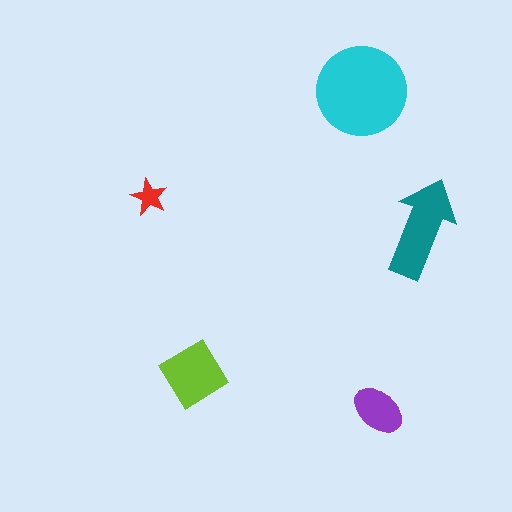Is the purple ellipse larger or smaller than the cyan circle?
Smaller.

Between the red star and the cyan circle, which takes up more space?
The cyan circle.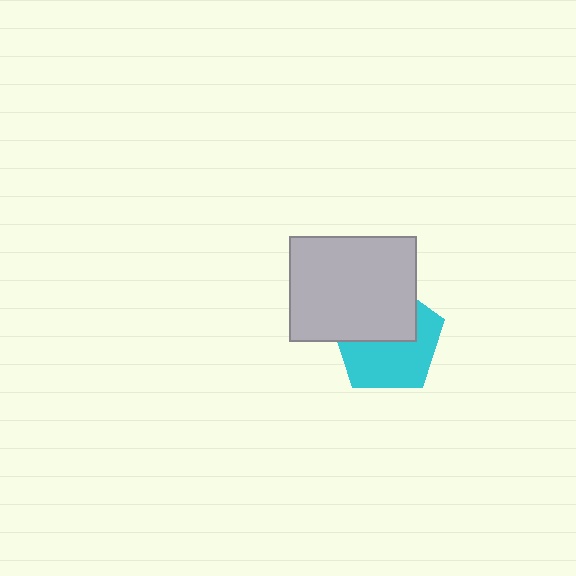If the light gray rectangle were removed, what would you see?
You would see the complete cyan pentagon.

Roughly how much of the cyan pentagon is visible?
About half of it is visible (roughly 55%).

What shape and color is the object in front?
The object in front is a light gray rectangle.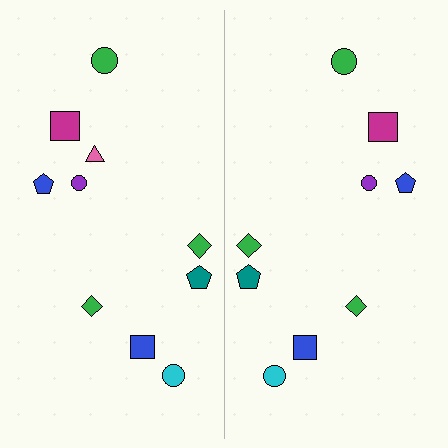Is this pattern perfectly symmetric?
No, the pattern is not perfectly symmetric. A pink triangle is missing from the right side.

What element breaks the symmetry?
A pink triangle is missing from the right side.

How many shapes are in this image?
There are 19 shapes in this image.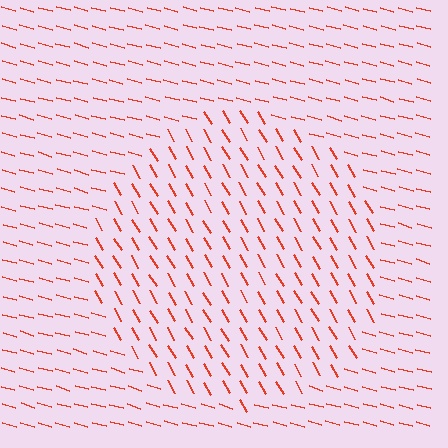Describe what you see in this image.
The image is filled with small red line segments. A circle region in the image has lines oriented differently from the surrounding lines, creating a visible texture boundary.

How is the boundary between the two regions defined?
The boundary is defined purely by a change in line orientation (approximately 45 degrees difference). All lines are the same color and thickness.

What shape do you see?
I see a circle.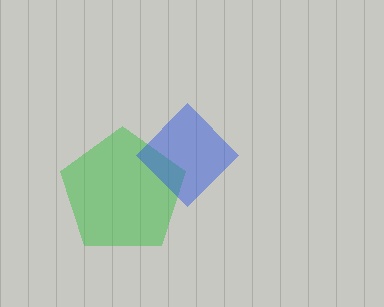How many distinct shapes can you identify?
There are 2 distinct shapes: a green pentagon, a blue diamond.